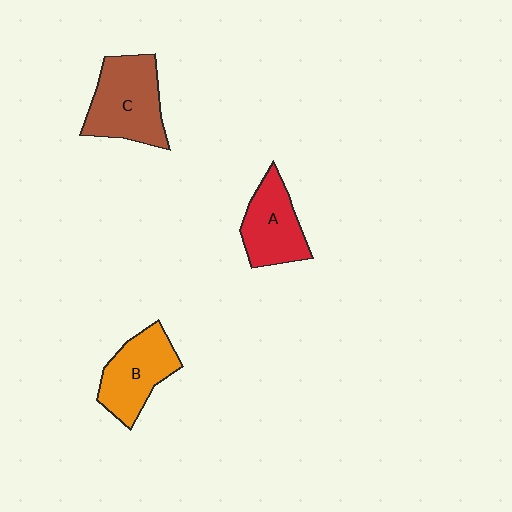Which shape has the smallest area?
Shape A (red).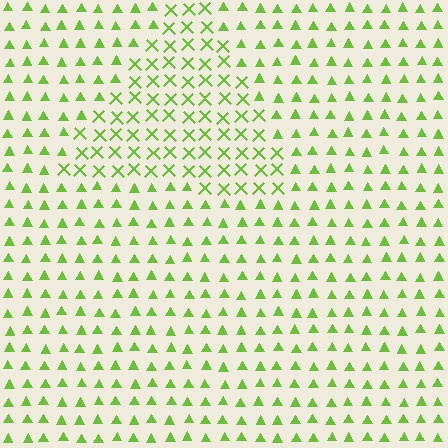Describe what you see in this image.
The image is filled with small lime elements arranged in a uniform grid. A triangle-shaped region contains X marks, while the surrounding area contains triangles. The boundary is defined purely by the change in element shape.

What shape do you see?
I see a triangle.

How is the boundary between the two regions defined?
The boundary is defined by a change in element shape: X marks inside vs. triangles outside. All elements share the same color and spacing.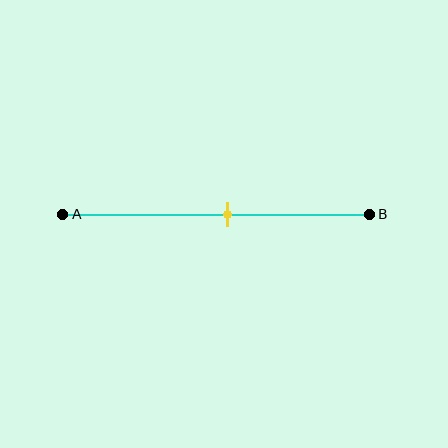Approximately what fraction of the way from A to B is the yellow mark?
The yellow mark is approximately 55% of the way from A to B.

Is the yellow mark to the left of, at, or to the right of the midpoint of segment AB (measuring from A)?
The yellow mark is to the right of the midpoint of segment AB.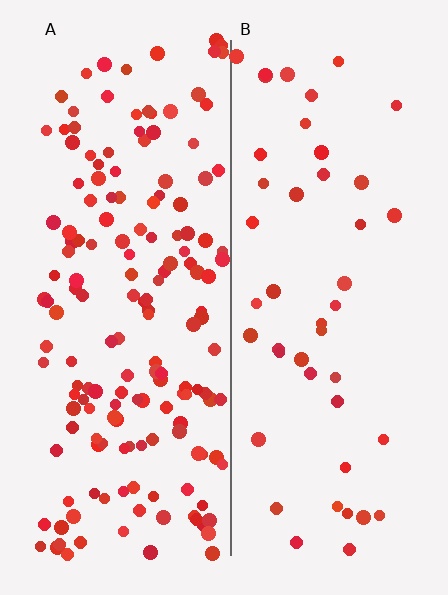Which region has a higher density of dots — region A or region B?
A (the left).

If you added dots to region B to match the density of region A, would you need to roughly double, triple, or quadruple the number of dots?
Approximately quadruple.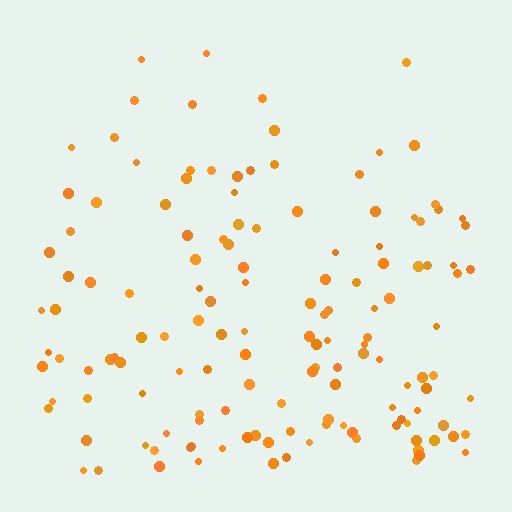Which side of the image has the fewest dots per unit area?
The top.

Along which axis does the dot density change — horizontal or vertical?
Vertical.